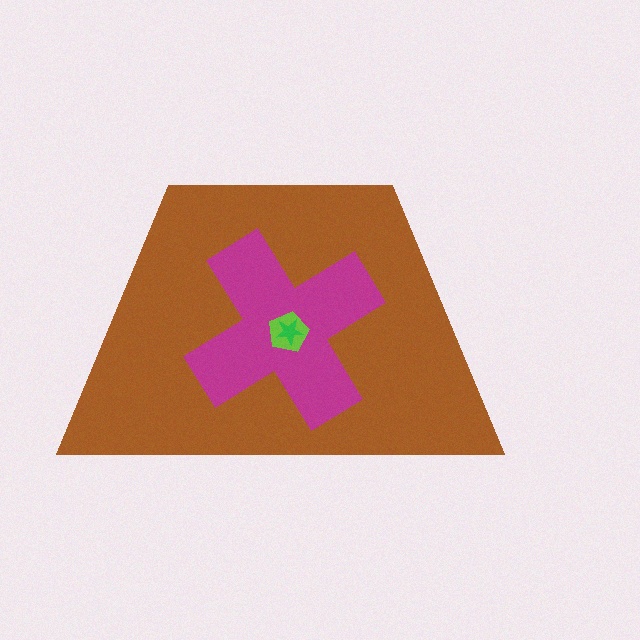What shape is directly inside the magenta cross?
The lime pentagon.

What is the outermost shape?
The brown trapezoid.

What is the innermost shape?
The green star.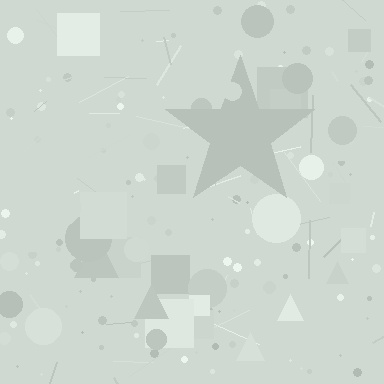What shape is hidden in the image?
A star is hidden in the image.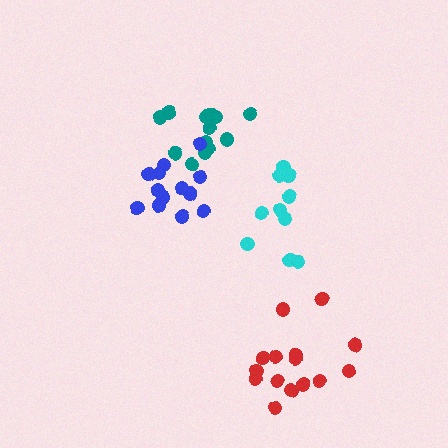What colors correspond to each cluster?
The clusters are colored: teal, blue, cyan, red.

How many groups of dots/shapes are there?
There are 4 groups.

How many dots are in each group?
Group 1: 14 dots, Group 2: 13 dots, Group 3: 10 dots, Group 4: 15 dots (52 total).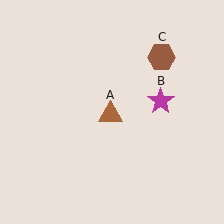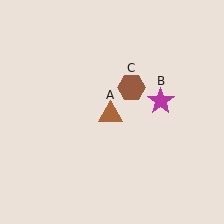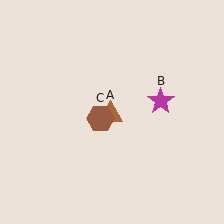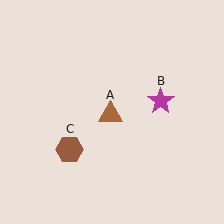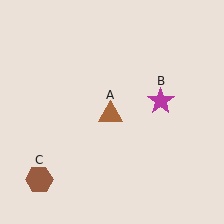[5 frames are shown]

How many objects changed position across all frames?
1 object changed position: brown hexagon (object C).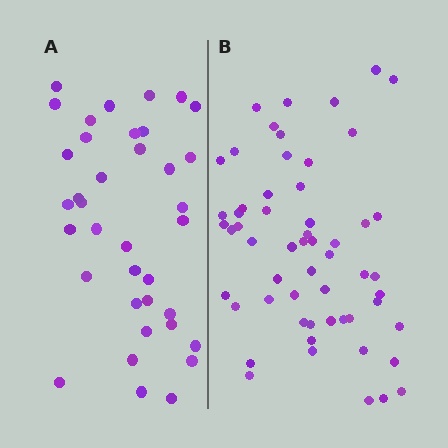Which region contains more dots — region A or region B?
Region B (the right region) has more dots.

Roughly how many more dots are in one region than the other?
Region B has approximately 20 more dots than region A.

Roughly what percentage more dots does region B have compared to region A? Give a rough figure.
About 55% more.